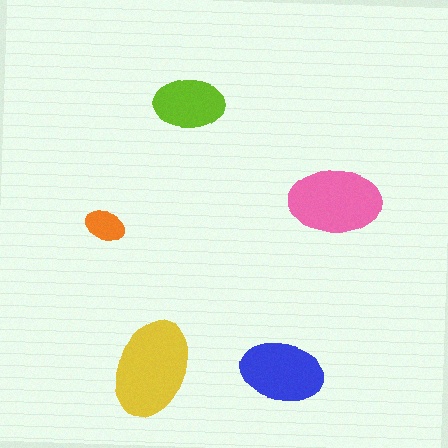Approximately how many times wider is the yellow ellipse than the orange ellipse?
About 2.5 times wider.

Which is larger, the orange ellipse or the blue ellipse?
The blue one.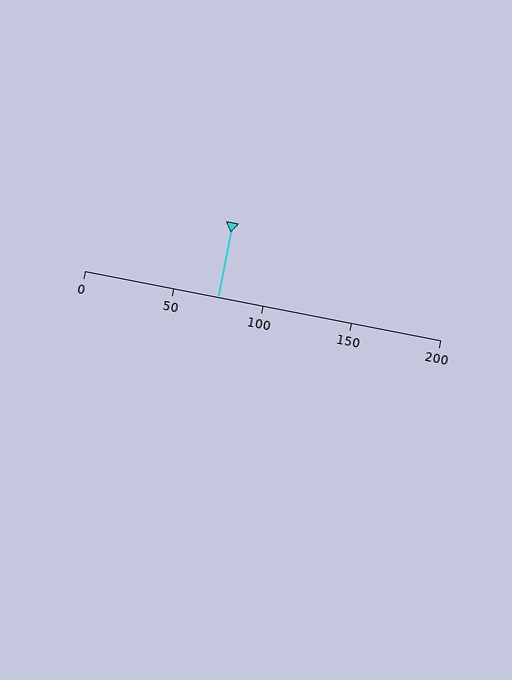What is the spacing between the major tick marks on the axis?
The major ticks are spaced 50 apart.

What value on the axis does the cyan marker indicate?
The marker indicates approximately 75.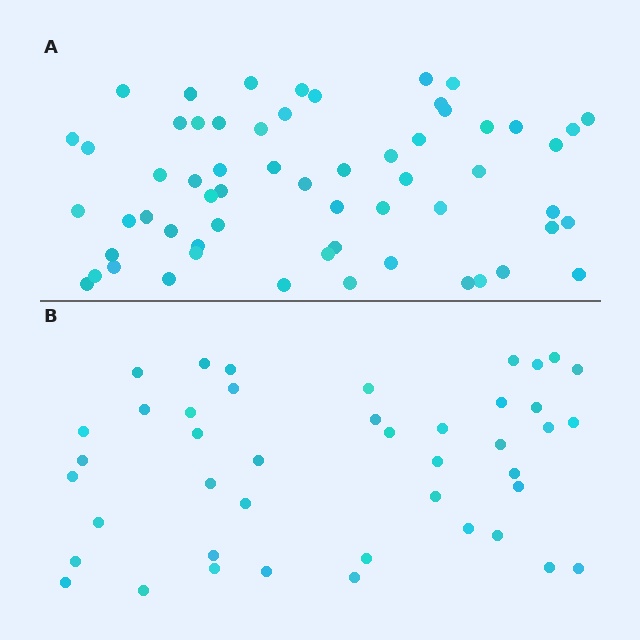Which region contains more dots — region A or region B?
Region A (the top region) has more dots.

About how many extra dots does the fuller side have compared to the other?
Region A has approximately 15 more dots than region B.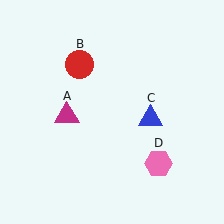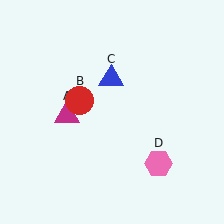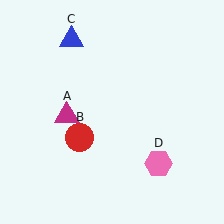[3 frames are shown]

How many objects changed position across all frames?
2 objects changed position: red circle (object B), blue triangle (object C).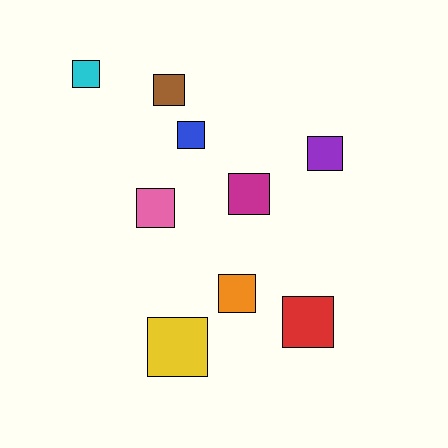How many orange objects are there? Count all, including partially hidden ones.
There is 1 orange object.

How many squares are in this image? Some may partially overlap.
There are 9 squares.